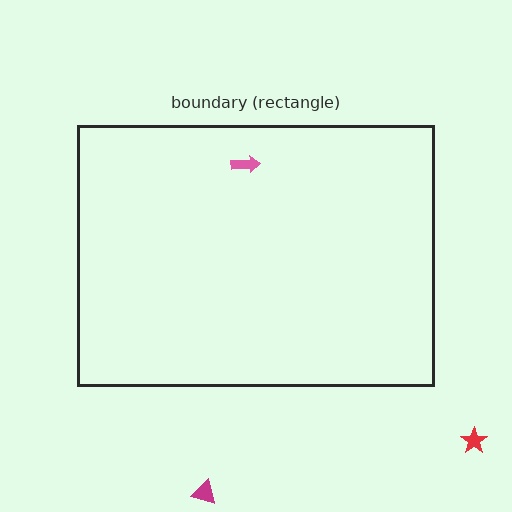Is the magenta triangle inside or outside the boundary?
Outside.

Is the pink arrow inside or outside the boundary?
Inside.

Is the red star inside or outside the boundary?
Outside.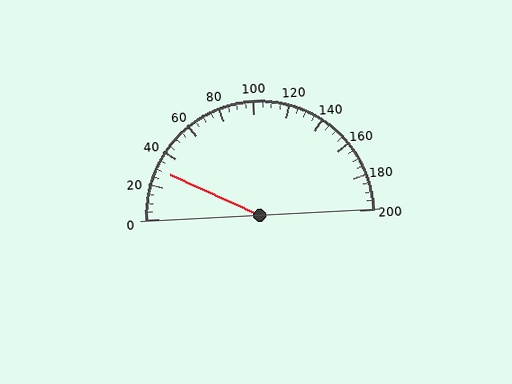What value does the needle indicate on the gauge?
The needle indicates approximately 30.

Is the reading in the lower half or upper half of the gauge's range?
The reading is in the lower half of the range (0 to 200).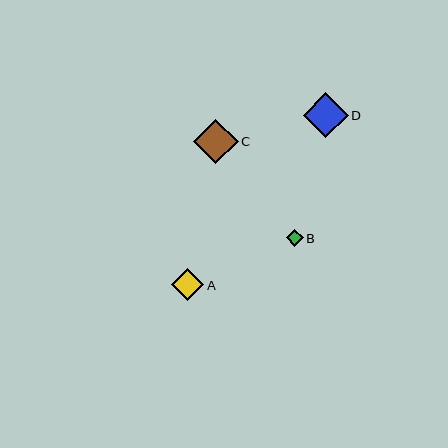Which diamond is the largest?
Diamond D is the largest with a size of approximately 45 pixels.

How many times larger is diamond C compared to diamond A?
Diamond C is approximately 1.4 times the size of diamond A.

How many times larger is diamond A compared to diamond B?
Diamond A is approximately 2.0 times the size of diamond B.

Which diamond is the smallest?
Diamond B is the smallest with a size of approximately 17 pixels.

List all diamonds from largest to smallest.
From largest to smallest: D, C, A, B.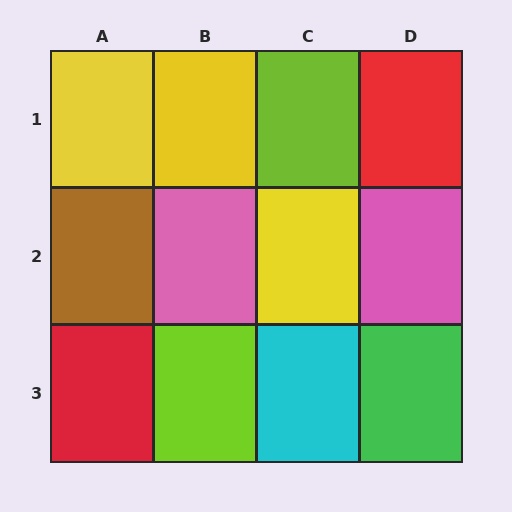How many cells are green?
1 cell is green.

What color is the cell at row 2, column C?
Yellow.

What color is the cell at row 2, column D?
Pink.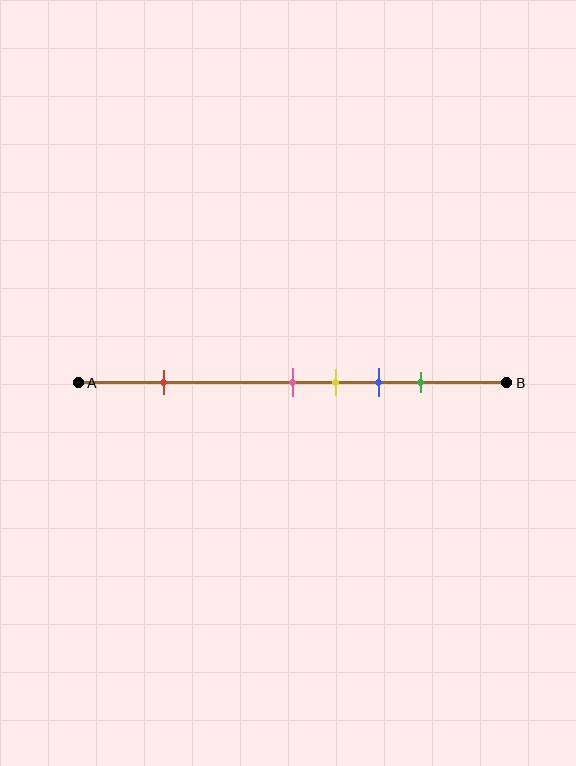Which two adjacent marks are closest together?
The pink and yellow marks are the closest adjacent pair.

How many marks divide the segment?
There are 5 marks dividing the segment.